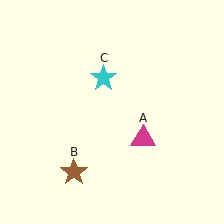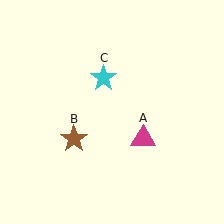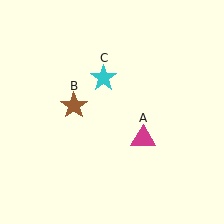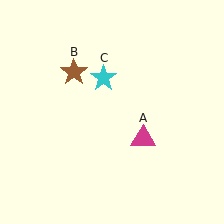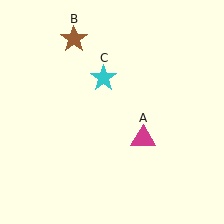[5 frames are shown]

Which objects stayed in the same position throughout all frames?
Magenta triangle (object A) and cyan star (object C) remained stationary.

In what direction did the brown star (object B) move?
The brown star (object B) moved up.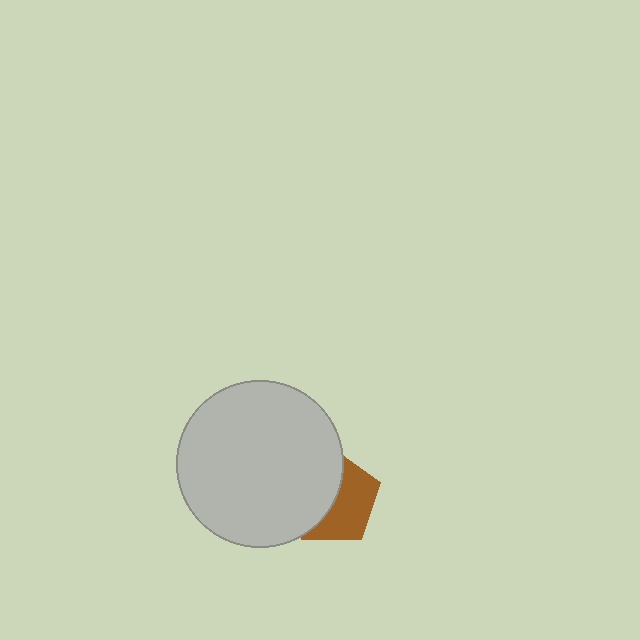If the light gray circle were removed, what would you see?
You would see the complete brown pentagon.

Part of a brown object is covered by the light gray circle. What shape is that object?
It is a pentagon.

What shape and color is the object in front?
The object in front is a light gray circle.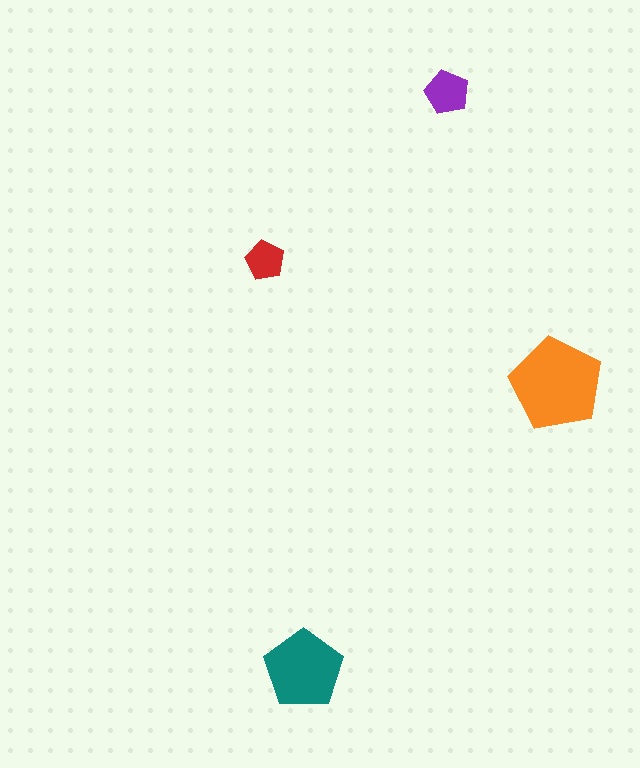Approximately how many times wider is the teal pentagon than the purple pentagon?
About 2 times wider.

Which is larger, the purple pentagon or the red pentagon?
The purple one.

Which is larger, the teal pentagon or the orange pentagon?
The orange one.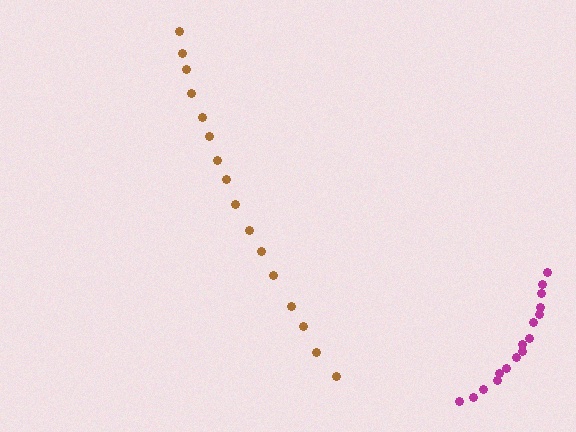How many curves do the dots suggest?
There are 2 distinct paths.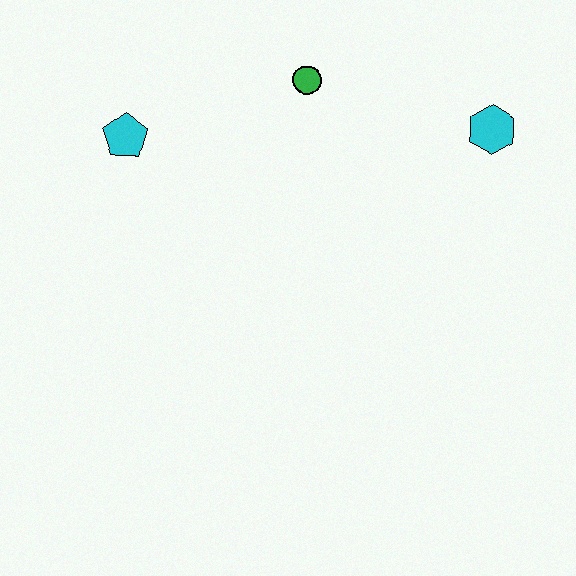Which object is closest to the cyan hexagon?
The green circle is closest to the cyan hexagon.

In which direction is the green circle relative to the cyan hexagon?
The green circle is to the left of the cyan hexagon.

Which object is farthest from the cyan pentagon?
The cyan hexagon is farthest from the cyan pentagon.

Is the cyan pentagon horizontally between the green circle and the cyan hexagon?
No